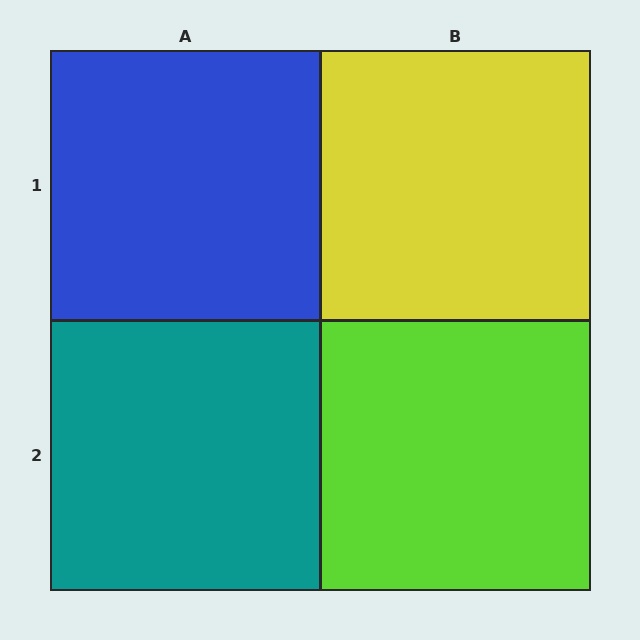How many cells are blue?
1 cell is blue.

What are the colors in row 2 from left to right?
Teal, lime.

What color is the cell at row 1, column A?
Blue.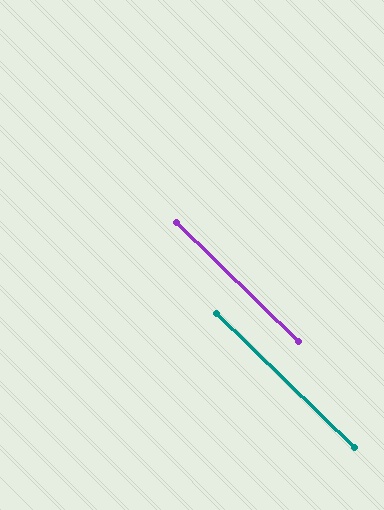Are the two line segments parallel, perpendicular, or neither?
Parallel — their directions differ by only 0.1°.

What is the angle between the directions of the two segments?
Approximately 0 degrees.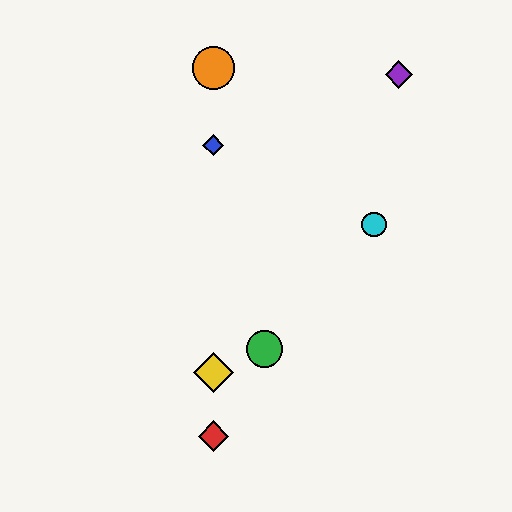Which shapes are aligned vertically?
The red diamond, the blue diamond, the yellow diamond, the orange circle are aligned vertically.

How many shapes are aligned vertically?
4 shapes (the red diamond, the blue diamond, the yellow diamond, the orange circle) are aligned vertically.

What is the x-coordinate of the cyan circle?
The cyan circle is at x≈374.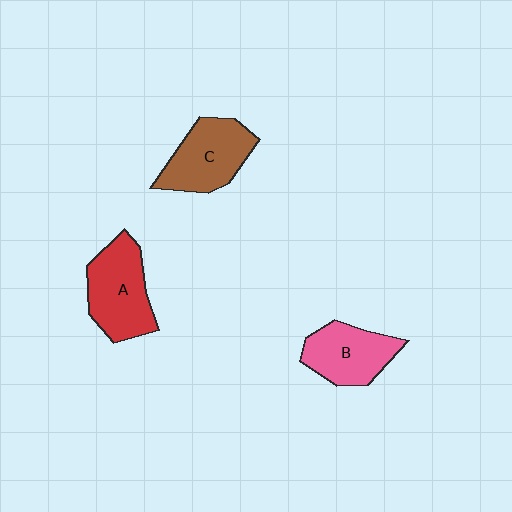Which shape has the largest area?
Shape A (red).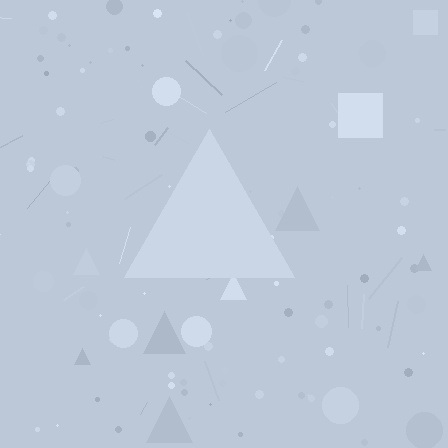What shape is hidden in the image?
A triangle is hidden in the image.